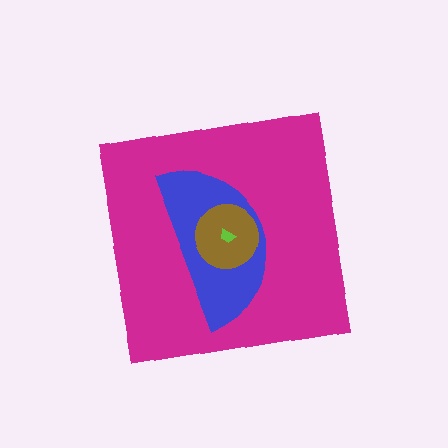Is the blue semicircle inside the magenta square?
Yes.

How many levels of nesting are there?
4.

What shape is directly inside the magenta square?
The blue semicircle.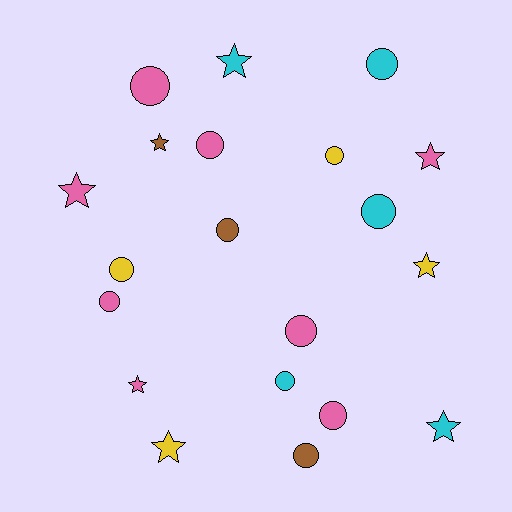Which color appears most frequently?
Pink, with 8 objects.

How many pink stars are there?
There are 3 pink stars.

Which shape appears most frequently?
Circle, with 12 objects.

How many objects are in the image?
There are 20 objects.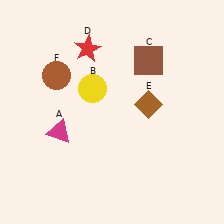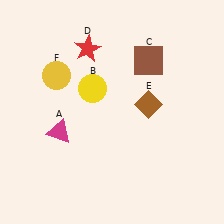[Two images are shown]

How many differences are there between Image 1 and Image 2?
There is 1 difference between the two images.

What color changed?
The circle (F) changed from brown in Image 1 to yellow in Image 2.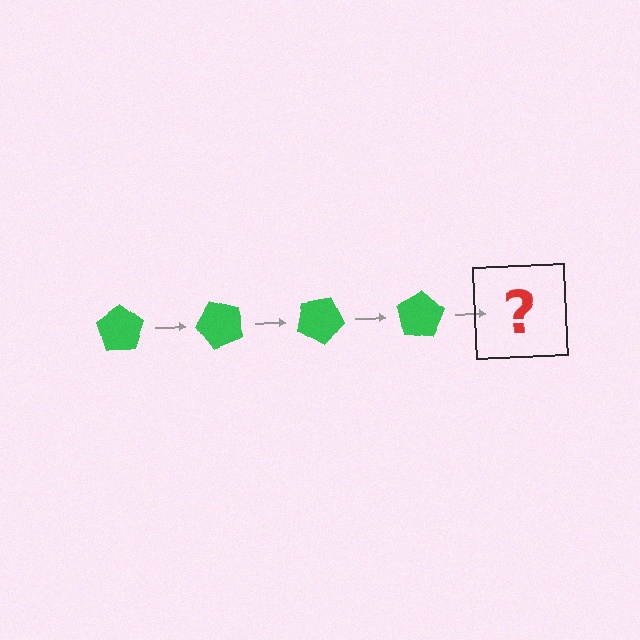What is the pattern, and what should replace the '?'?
The pattern is that the pentagon rotates 50 degrees each step. The '?' should be a green pentagon rotated 200 degrees.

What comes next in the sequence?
The next element should be a green pentagon rotated 200 degrees.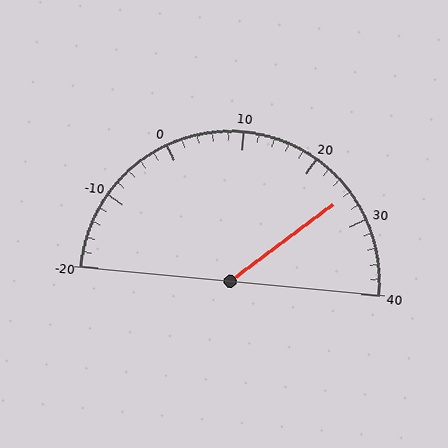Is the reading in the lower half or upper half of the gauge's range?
The reading is in the upper half of the range (-20 to 40).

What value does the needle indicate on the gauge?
The needle indicates approximately 26.